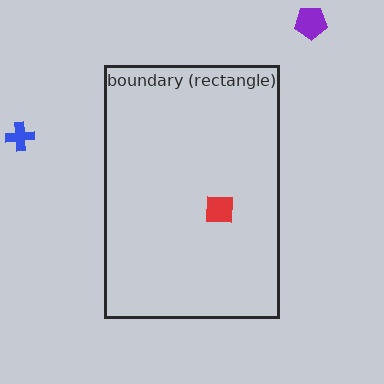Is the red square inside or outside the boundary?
Inside.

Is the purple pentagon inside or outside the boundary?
Outside.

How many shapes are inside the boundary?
1 inside, 2 outside.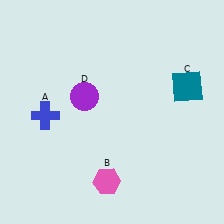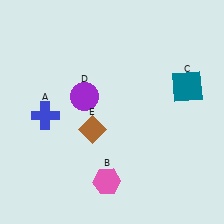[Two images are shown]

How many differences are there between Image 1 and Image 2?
There is 1 difference between the two images.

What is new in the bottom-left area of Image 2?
A brown diamond (E) was added in the bottom-left area of Image 2.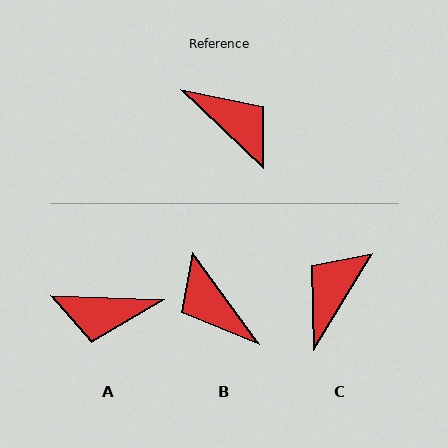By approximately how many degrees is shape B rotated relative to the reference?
Approximately 169 degrees counter-clockwise.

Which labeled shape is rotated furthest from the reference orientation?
B, about 169 degrees away.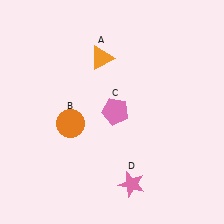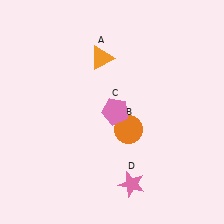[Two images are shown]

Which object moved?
The orange circle (B) moved right.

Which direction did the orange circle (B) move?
The orange circle (B) moved right.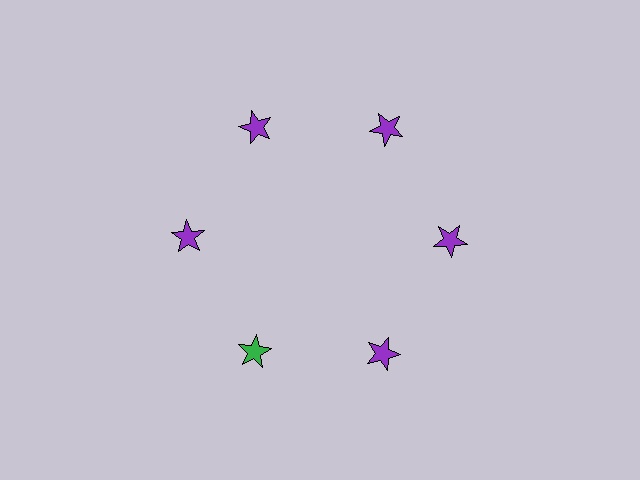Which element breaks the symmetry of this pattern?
The green star at roughly the 7 o'clock position breaks the symmetry. All other shapes are purple stars.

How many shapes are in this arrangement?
There are 6 shapes arranged in a ring pattern.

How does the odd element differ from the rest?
It has a different color: green instead of purple.